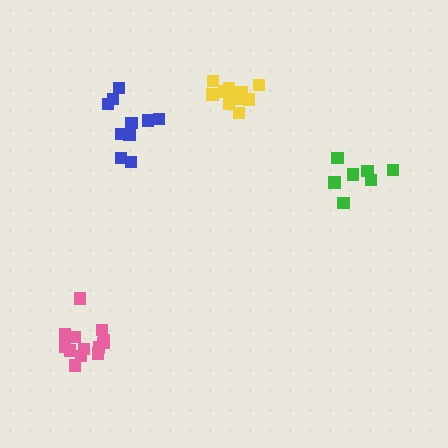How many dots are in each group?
Group 1: 10 dots, Group 2: 13 dots, Group 3: 13 dots, Group 4: 7 dots (43 total).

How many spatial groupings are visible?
There are 4 spatial groupings.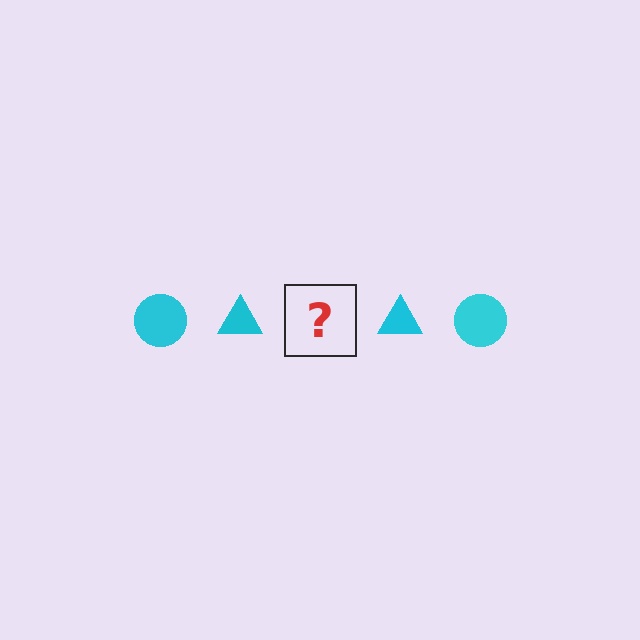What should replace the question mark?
The question mark should be replaced with a cyan circle.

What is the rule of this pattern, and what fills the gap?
The rule is that the pattern cycles through circle, triangle shapes in cyan. The gap should be filled with a cyan circle.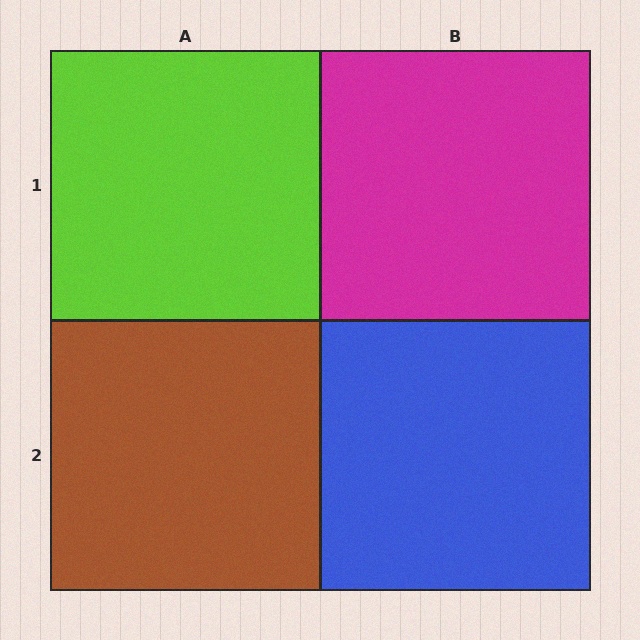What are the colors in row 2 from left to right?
Brown, blue.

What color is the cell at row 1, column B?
Magenta.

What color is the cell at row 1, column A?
Lime.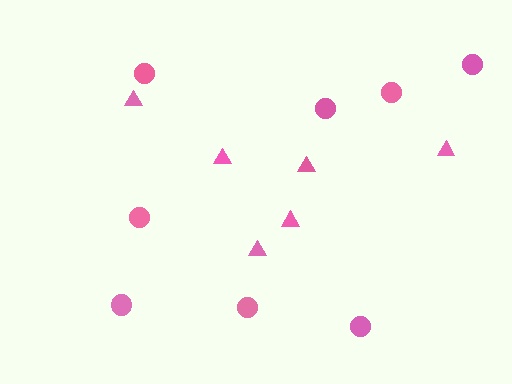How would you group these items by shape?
There are 2 groups: one group of triangles (6) and one group of circles (8).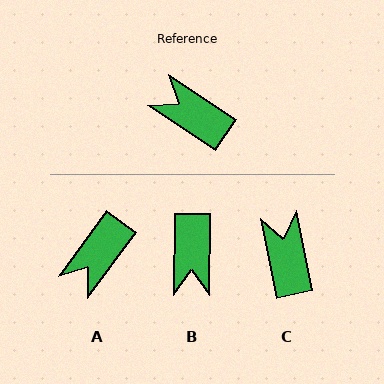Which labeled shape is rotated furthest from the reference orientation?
B, about 123 degrees away.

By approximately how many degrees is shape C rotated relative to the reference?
Approximately 45 degrees clockwise.